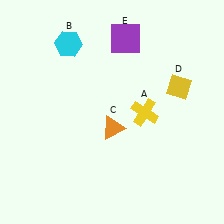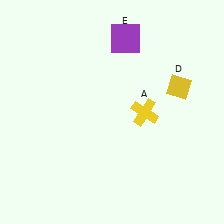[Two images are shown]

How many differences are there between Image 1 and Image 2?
There are 2 differences between the two images.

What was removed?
The cyan hexagon (B), the orange triangle (C) were removed in Image 2.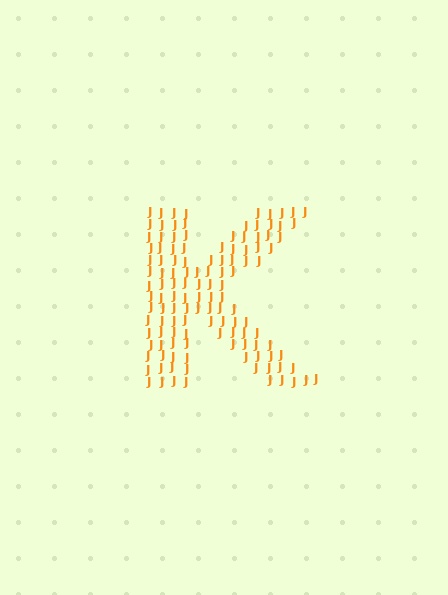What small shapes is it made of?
It is made of small letter J's.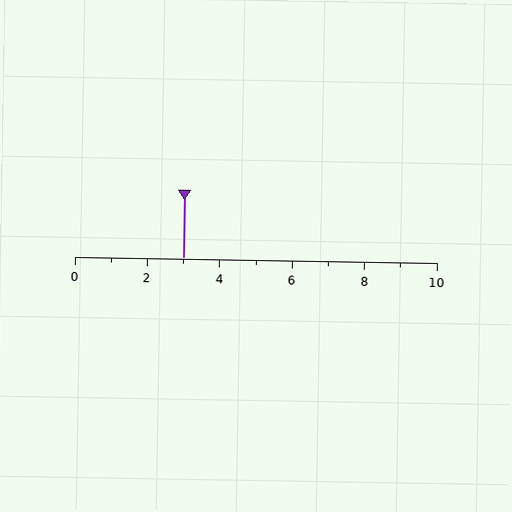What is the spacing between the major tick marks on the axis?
The major ticks are spaced 2 apart.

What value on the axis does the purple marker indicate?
The marker indicates approximately 3.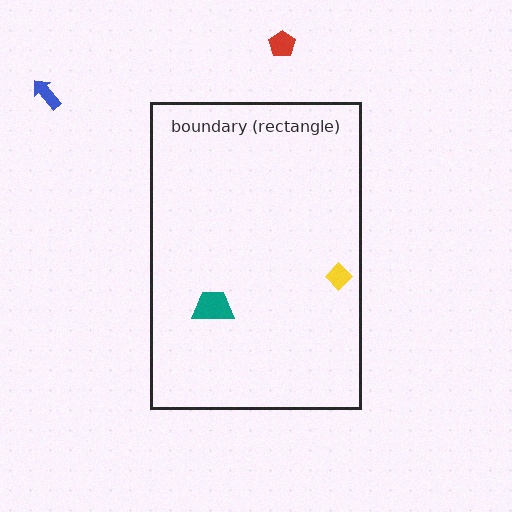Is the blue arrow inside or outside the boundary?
Outside.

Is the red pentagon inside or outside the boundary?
Outside.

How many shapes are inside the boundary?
2 inside, 2 outside.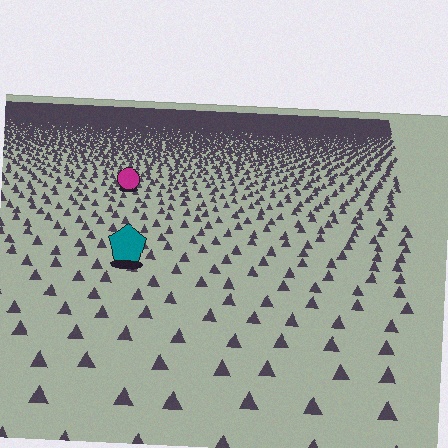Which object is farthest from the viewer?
The magenta circle is farthest from the viewer. It appears smaller and the ground texture around it is denser.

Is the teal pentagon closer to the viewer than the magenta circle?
Yes. The teal pentagon is closer — you can tell from the texture gradient: the ground texture is coarser near it.